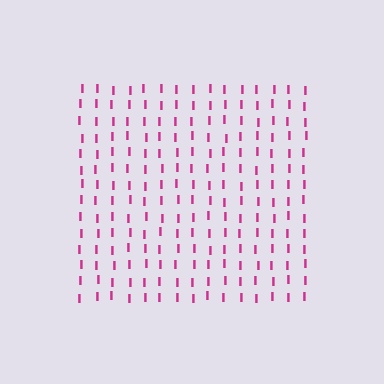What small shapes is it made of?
It is made of small letter I's.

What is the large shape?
The large shape is a square.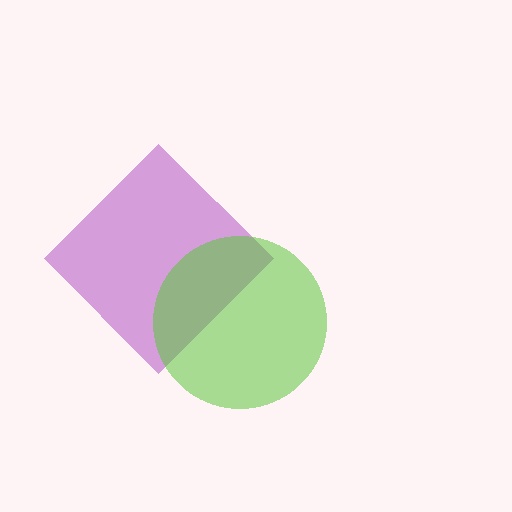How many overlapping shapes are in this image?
There are 2 overlapping shapes in the image.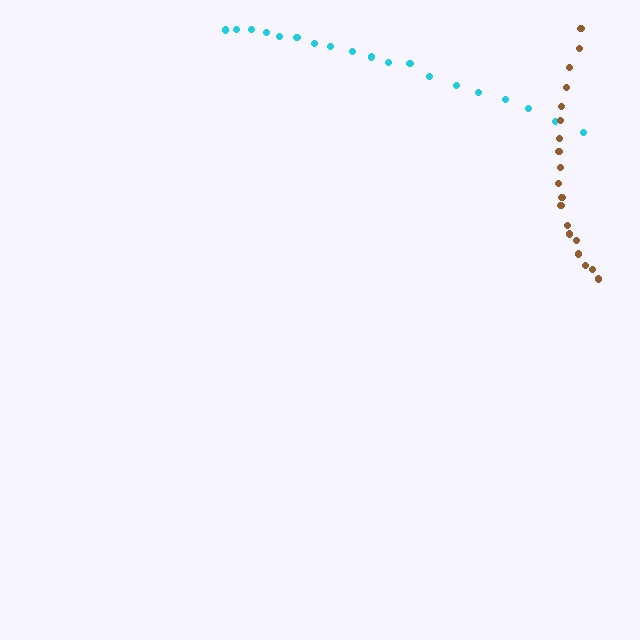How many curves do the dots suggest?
There are 2 distinct paths.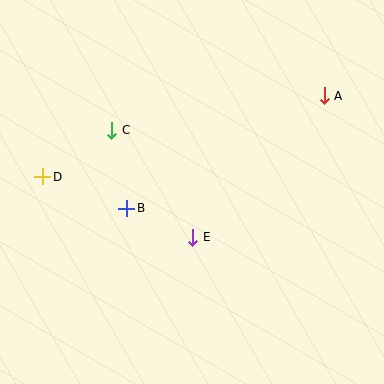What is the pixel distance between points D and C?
The distance between D and C is 83 pixels.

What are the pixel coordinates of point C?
Point C is at (112, 130).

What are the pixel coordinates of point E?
Point E is at (193, 237).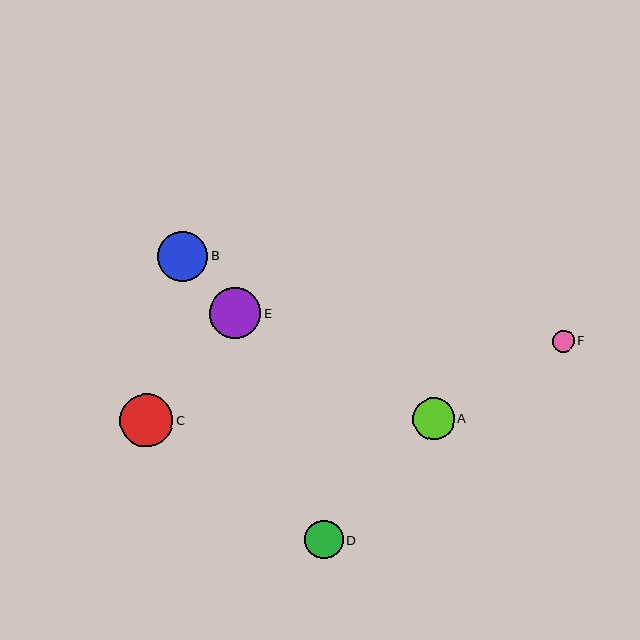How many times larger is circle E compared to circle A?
Circle E is approximately 1.2 times the size of circle A.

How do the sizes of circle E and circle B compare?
Circle E and circle B are approximately the same size.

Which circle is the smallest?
Circle F is the smallest with a size of approximately 22 pixels.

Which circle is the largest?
Circle C is the largest with a size of approximately 53 pixels.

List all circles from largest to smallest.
From largest to smallest: C, E, B, A, D, F.